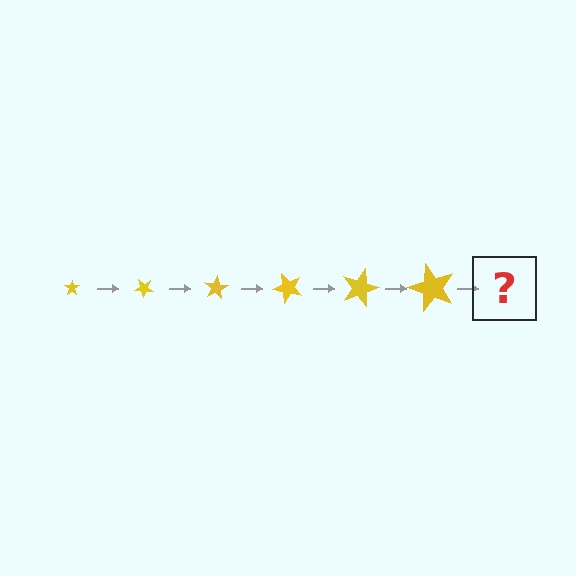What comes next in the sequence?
The next element should be a star, larger than the previous one and rotated 240 degrees from the start.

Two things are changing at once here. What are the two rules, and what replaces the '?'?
The two rules are that the star grows larger each step and it rotates 40 degrees each step. The '?' should be a star, larger than the previous one and rotated 240 degrees from the start.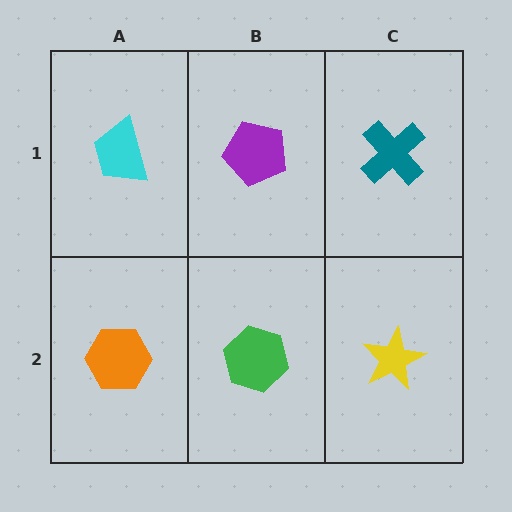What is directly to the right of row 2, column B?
A yellow star.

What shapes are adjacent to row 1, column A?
An orange hexagon (row 2, column A), a purple pentagon (row 1, column B).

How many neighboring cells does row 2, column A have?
2.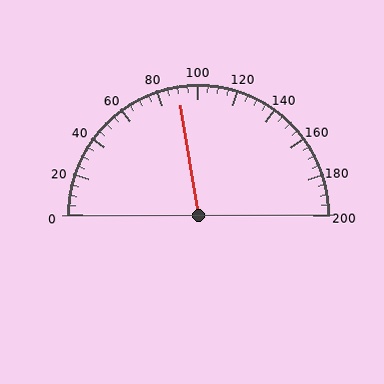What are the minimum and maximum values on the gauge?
The gauge ranges from 0 to 200.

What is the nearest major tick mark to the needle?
The nearest major tick mark is 80.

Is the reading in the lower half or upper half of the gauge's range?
The reading is in the lower half of the range (0 to 200).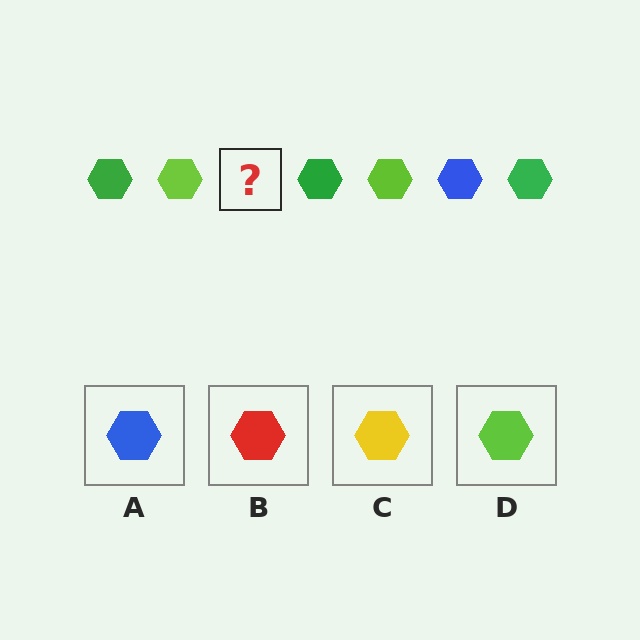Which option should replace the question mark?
Option A.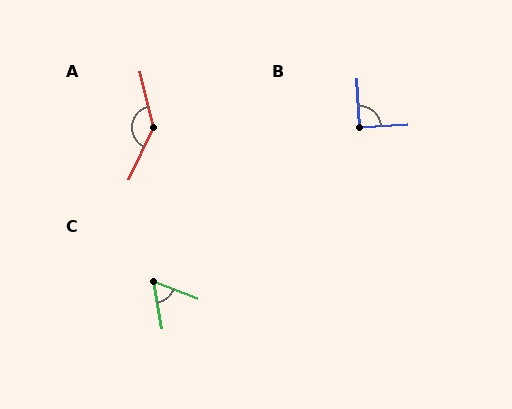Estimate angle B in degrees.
Approximately 90 degrees.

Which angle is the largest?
A, at approximately 141 degrees.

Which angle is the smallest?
C, at approximately 59 degrees.